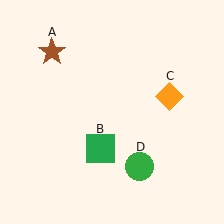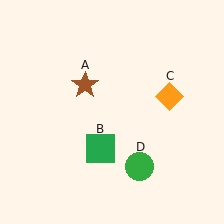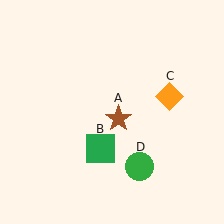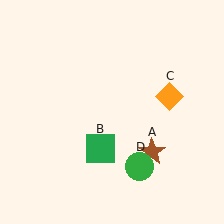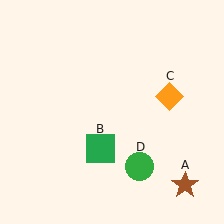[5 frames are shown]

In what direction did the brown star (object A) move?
The brown star (object A) moved down and to the right.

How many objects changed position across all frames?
1 object changed position: brown star (object A).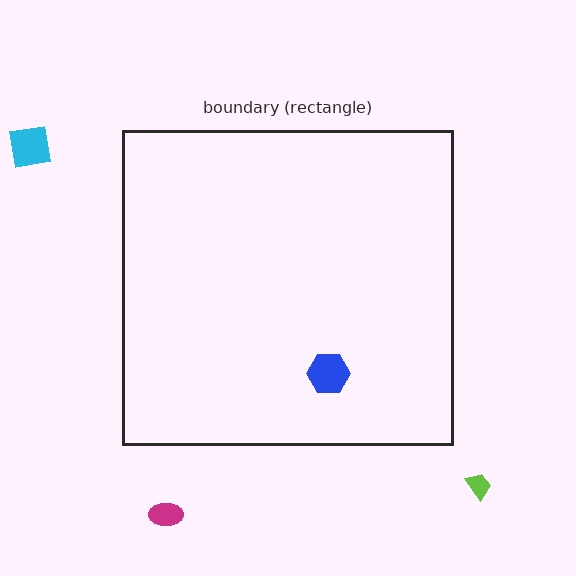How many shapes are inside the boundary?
1 inside, 3 outside.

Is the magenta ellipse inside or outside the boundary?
Outside.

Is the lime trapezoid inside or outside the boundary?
Outside.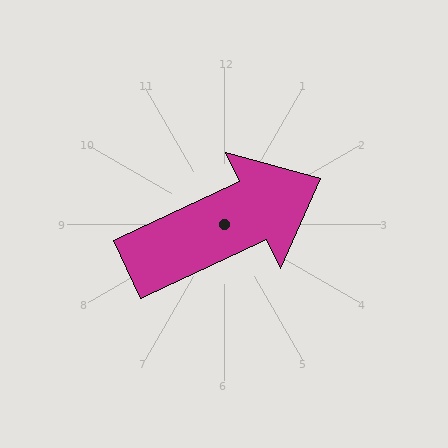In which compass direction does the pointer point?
Northeast.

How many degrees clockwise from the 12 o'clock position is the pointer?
Approximately 65 degrees.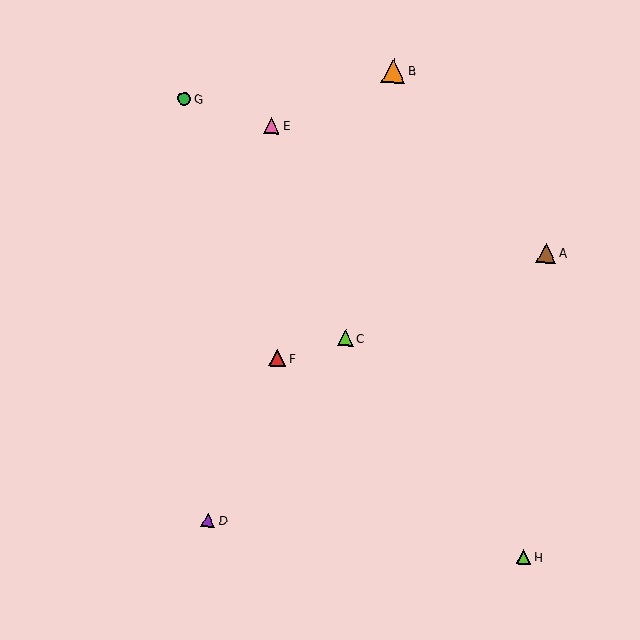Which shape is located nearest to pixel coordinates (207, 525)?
The purple triangle (labeled D) at (208, 520) is nearest to that location.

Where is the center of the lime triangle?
The center of the lime triangle is at (523, 557).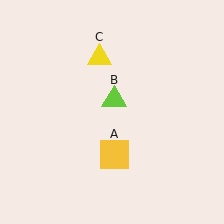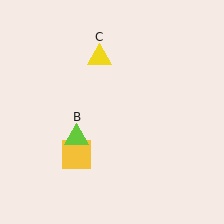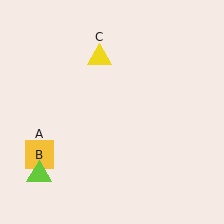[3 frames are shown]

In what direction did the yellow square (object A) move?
The yellow square (object A) moved left.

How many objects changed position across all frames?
2 objects changed position: yellow square (object A), lime triangle (object B).